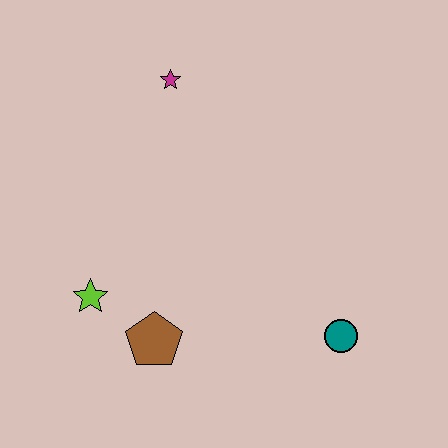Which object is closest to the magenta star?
The lime star is closest to the magenta star.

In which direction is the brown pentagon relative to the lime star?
The brown pentagon is to the right of the lime star.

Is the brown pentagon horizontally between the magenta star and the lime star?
Yes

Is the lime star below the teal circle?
No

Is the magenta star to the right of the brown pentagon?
Yes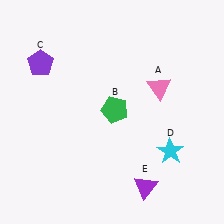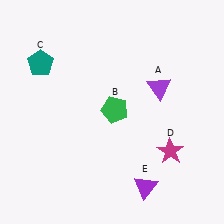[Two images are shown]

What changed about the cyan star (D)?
In Image 1, D is cyan. In Image 2, it changed to magenta.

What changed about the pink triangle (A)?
In Image 1, A is pink. In Image 2, it changed to purple.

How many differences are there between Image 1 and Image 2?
There are 3 differences between the two images.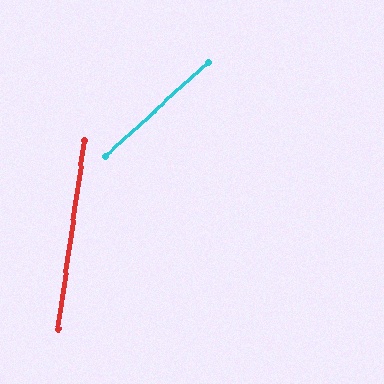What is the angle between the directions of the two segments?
Approximately 39 degrees.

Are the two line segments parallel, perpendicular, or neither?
Neither parallel nor perpendicular — they differ by about 39°.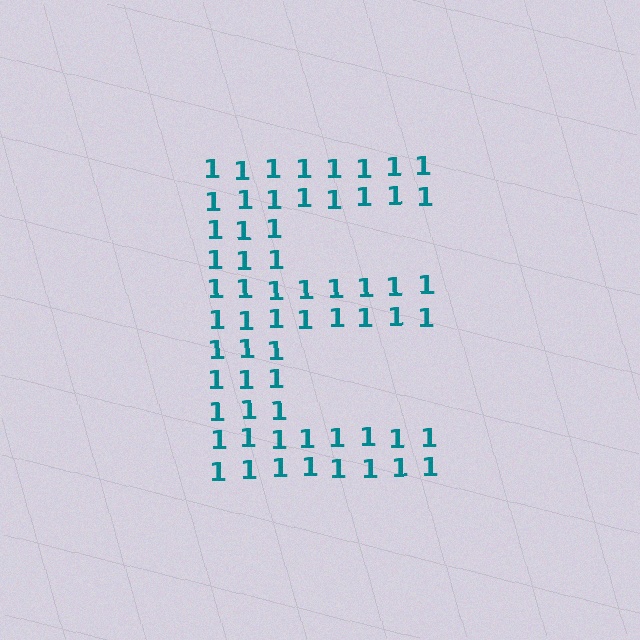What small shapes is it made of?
It is made of small digit 1's.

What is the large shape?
The large shape is the letter E.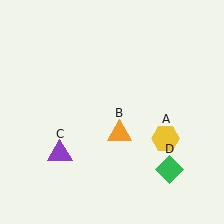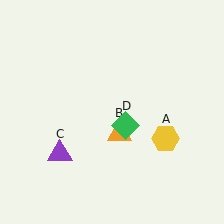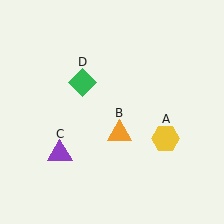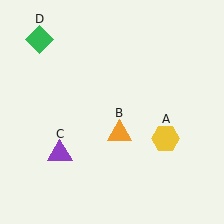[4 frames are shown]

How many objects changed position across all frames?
1 object changed position: green diamond (object D).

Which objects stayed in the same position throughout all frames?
Yellow hexagon (object A) and orange triangle (object B) and purple triangle (object C) remained stationary.